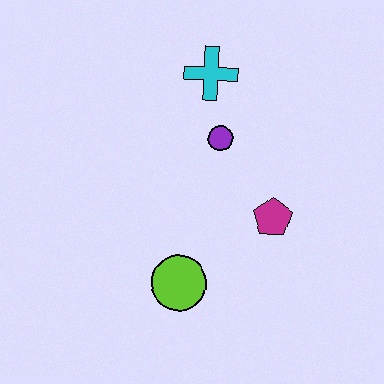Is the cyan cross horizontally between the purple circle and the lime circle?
Yes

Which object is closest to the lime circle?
The magenta pentagon is closest to the lime circle.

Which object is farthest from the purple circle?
The lime circle is farthest from the purple circle.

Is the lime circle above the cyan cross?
No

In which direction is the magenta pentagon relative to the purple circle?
The magenta pentagon is below the purple circle.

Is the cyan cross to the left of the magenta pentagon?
Yes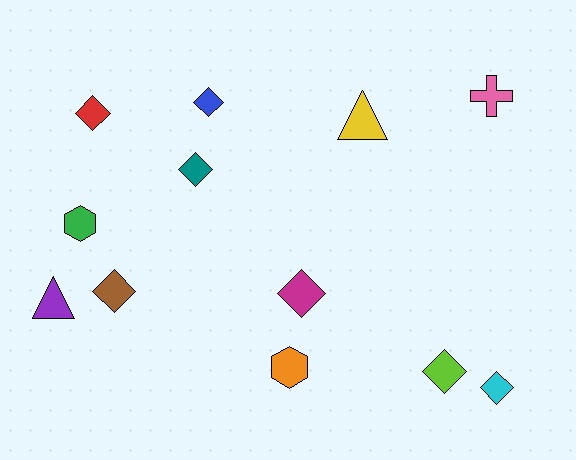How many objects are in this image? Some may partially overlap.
There are 12 objects.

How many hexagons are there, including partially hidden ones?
There are 2 hexagons.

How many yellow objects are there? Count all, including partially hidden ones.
There is 1 yellow object.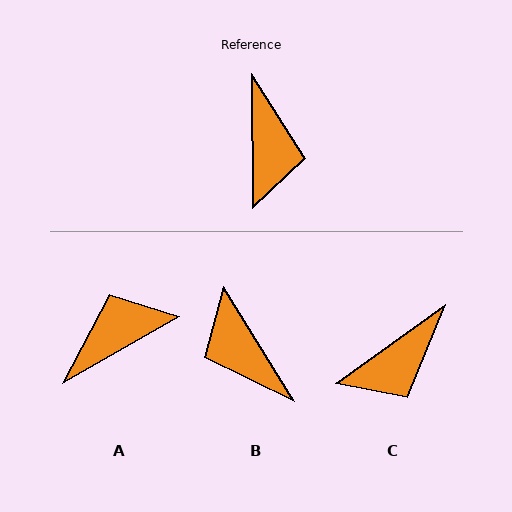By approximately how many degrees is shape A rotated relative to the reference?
Approximately 119 degrees counter-clockwise.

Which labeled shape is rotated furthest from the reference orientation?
B, about 148 degrees away.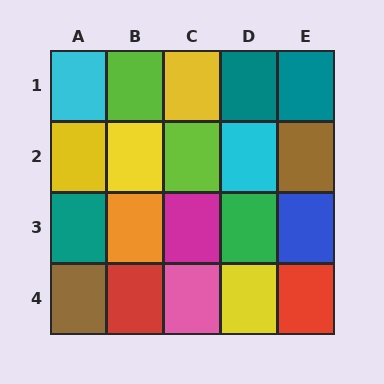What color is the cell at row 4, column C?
Pink.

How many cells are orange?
1 cell is orange.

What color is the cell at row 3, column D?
Green.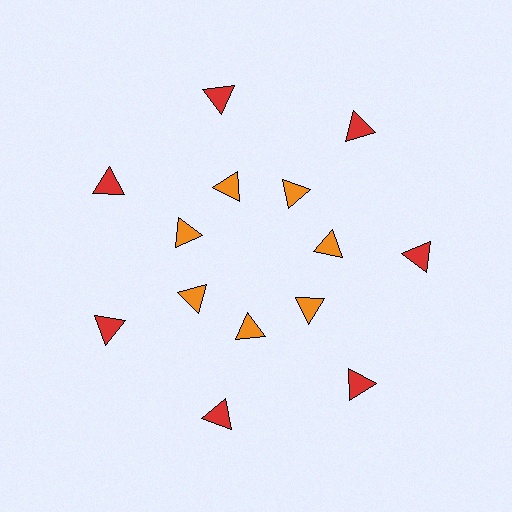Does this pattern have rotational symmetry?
Yes, this pattern has 7-fold rotational symmetry. It looks the same after rotating 51 degrees around the center.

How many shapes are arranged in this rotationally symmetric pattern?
There are 14 shapes, arranged in 7 groups of 2.